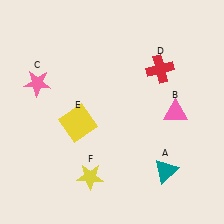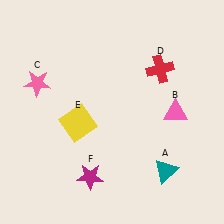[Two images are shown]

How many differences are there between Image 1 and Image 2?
There is 1 difference between the two images.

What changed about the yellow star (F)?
In Image 1, F is yellow. In Image 2, it changed to magenta.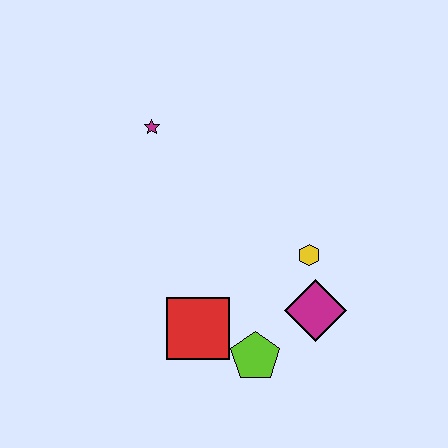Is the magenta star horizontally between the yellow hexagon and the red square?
No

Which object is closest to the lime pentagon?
The red square is closest to the lime pentagon.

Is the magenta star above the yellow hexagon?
Yes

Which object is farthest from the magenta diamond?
The magenta star is farthest from the magenta diamond.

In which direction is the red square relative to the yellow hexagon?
The red square is to the left of the yellow hexagon.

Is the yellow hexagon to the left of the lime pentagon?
No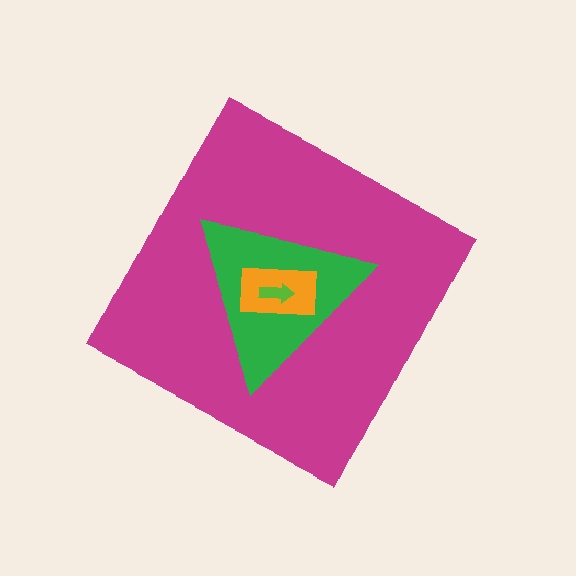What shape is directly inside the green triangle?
The orange rectangle.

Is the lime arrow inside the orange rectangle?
Yes.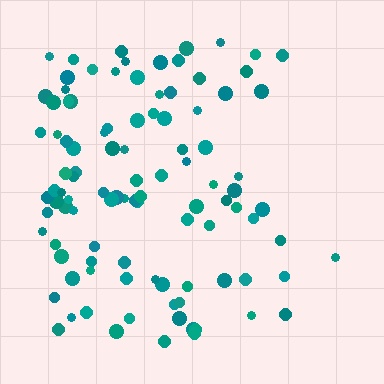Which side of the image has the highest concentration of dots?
The left.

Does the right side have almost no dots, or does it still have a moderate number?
Still a moderate number, just noticeably fewer than the left.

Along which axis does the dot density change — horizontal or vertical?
Horizontal.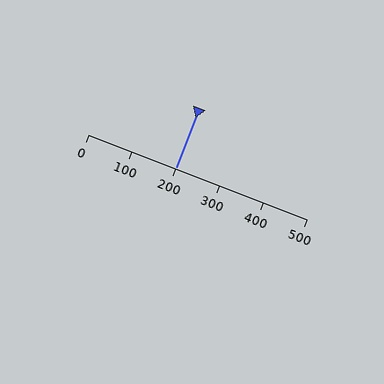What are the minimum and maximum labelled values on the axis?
The axis runs from 0 to 500.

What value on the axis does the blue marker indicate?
The marker indicates approximately 200.